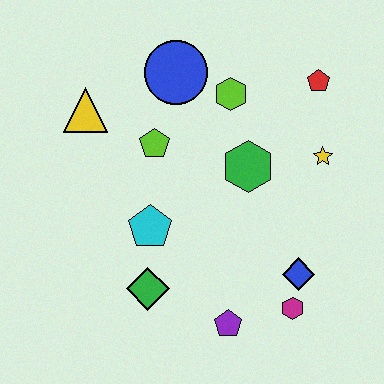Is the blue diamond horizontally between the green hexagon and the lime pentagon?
No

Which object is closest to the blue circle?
The lime hexagon is closest to the blue circle.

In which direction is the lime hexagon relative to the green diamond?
The lime hexagon is above the green diamond.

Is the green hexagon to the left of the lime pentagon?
No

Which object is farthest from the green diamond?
The red pentagon is farthest from the green diamond.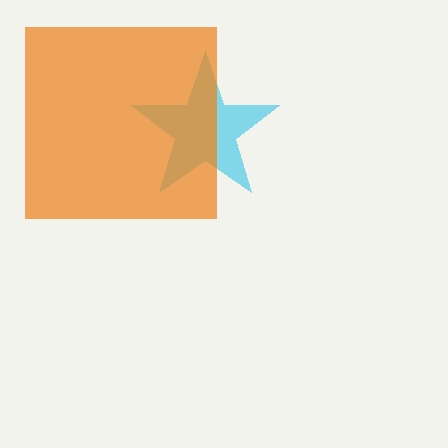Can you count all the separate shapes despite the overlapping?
Yes, there are 2 separate shapes.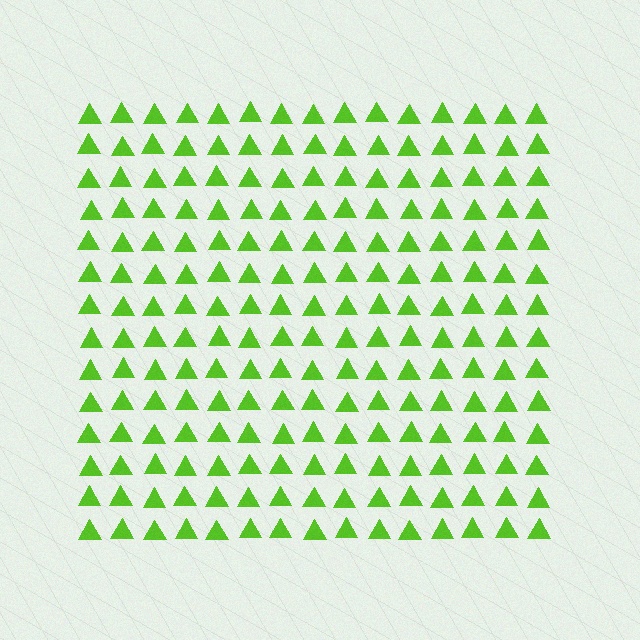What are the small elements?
The small elements are triangles.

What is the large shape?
The large shape is a square.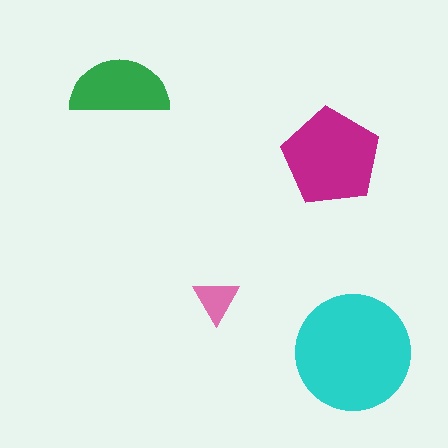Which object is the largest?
The cyan circle.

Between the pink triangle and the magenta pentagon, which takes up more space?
The magenta pentagon.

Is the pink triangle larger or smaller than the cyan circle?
Smaller.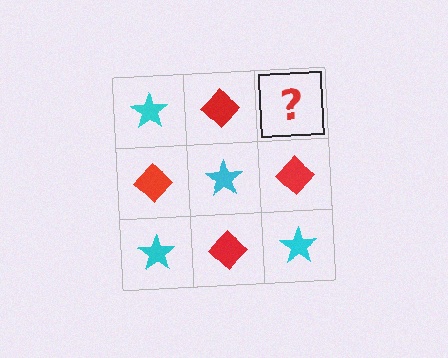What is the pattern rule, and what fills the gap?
The rule is that it alternates cyan star and red diamond in a checkerboard pattern. The gap should be filled with a cyan star.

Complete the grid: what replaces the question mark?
The question mark should be replaced with a cyan star.